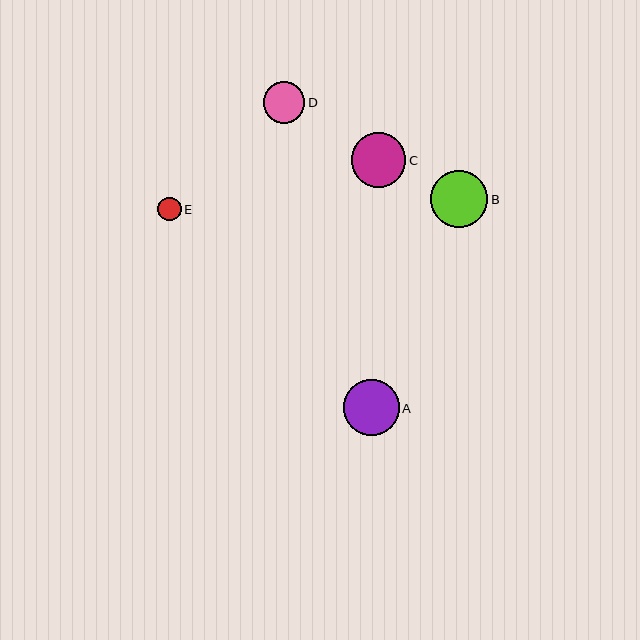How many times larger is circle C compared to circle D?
Circle C is approximately 1.3 times the size of circle D.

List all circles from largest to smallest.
From largest to smallest: B, A, C, D, E.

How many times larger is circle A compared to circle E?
Circle A is approximately 2.4 times the size of circle E.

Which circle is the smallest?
Circle E is the smallest with a size of approximately 23 pixels.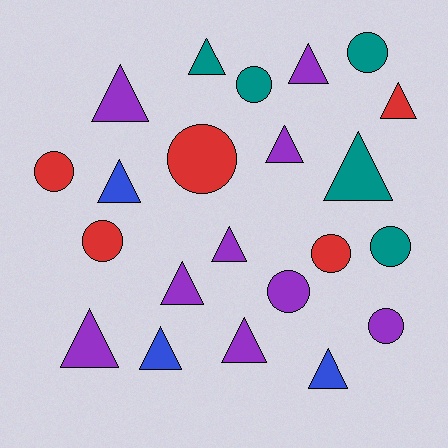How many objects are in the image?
There are 22 objects.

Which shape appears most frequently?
Triangle, with 13 objects.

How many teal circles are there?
There are 3 teal circles.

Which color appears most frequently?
Purple, with 9 objects.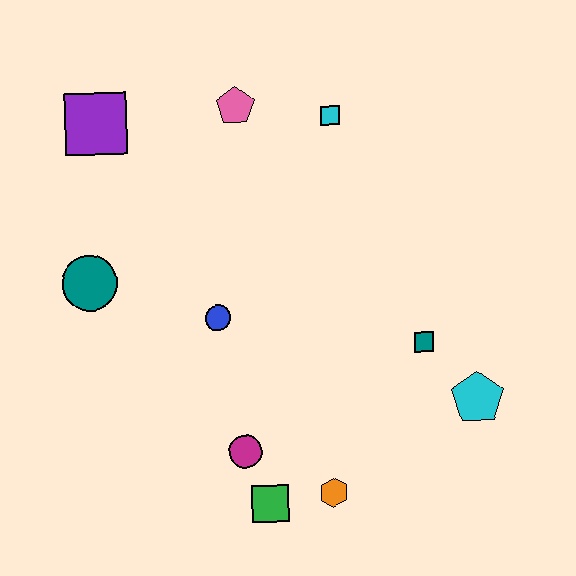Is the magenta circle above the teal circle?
No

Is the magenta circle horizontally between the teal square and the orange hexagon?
No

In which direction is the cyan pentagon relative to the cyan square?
The cyan pentagon is below the cyan square.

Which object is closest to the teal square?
The cyan pentagon is closest to the teal square.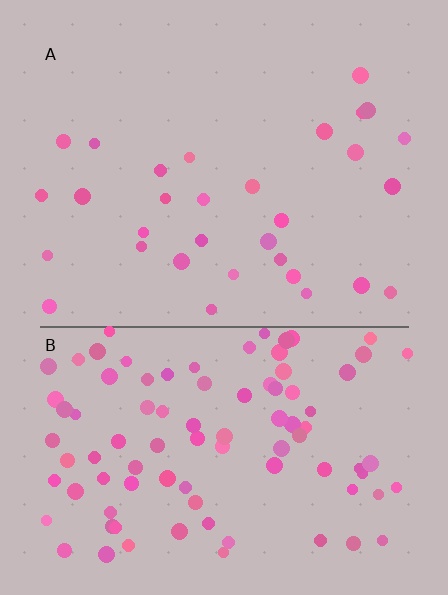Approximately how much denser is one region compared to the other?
Approximately 3.0× — region B over region A.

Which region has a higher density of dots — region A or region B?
B (the bottom).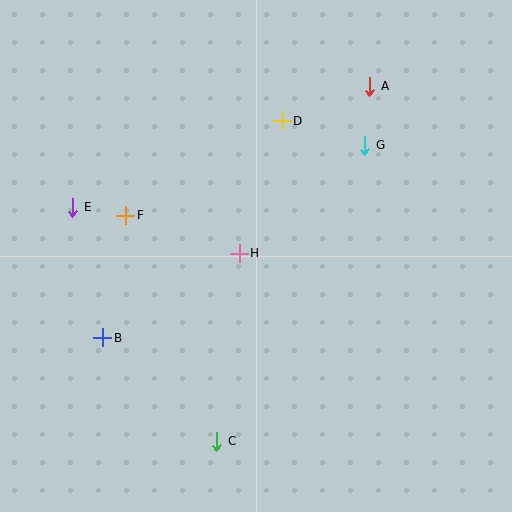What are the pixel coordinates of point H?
Point H is at (239, 253).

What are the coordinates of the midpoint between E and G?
The midpoint between E and G is at (219, 176).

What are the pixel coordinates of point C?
Point C is at (217, 441).